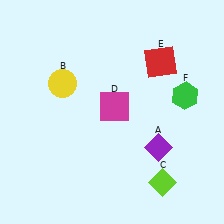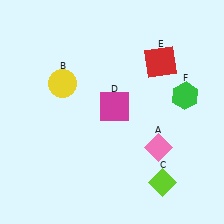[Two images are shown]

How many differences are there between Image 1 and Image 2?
There is 1 difference between the two images.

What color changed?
The diamond (A) changed from purple in Image 1 to pink in Image 2.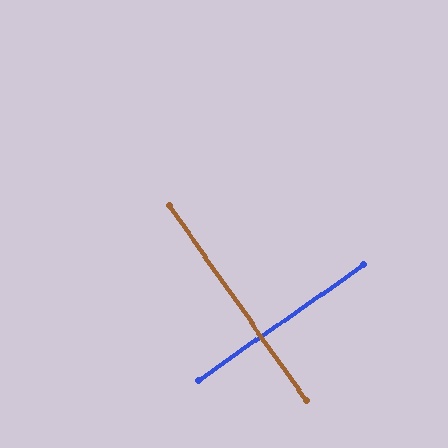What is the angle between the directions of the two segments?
Approximately 90 degrees.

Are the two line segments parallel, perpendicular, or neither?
Perpendicular — they meet at approximately 90°.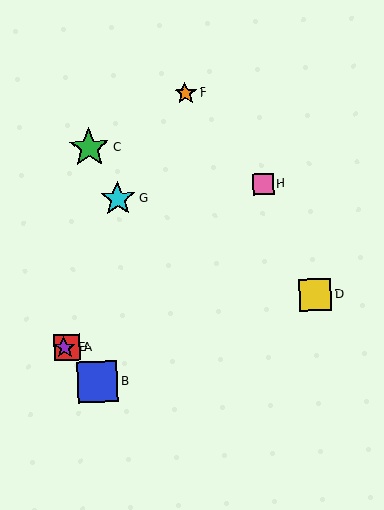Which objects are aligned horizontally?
Objects A, E are aligned horizontally.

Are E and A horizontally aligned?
Yes, both are at y≈348.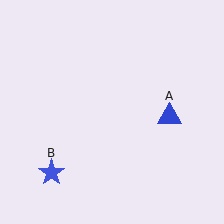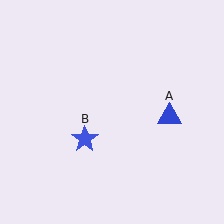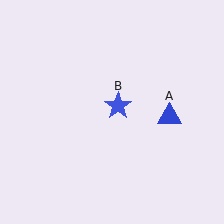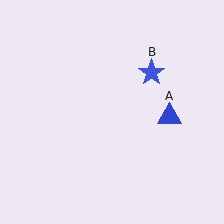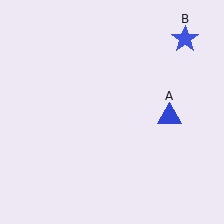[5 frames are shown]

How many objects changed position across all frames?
1 object changed position: blue star (object B).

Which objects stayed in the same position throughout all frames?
Blue triangle (object A) remained stationary.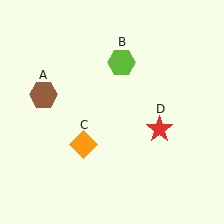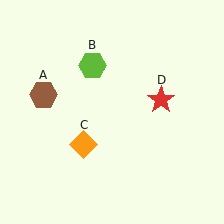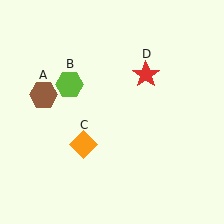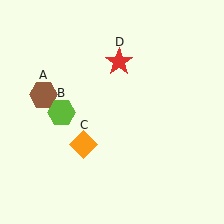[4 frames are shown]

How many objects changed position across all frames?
2 objects changed position: lime hexagon (object B), red star (object D).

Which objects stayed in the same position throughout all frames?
Brown hexagon (object A) and orange diamond (object C) remained stationary.